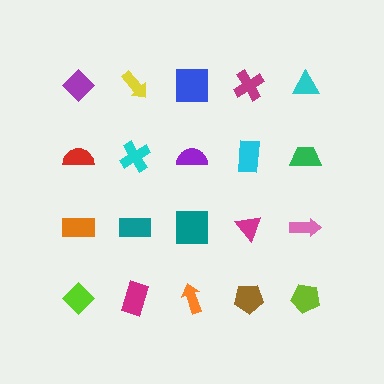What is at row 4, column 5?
A lime pentagon.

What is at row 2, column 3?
A purple semicircle.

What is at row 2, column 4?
A cyan rectangle.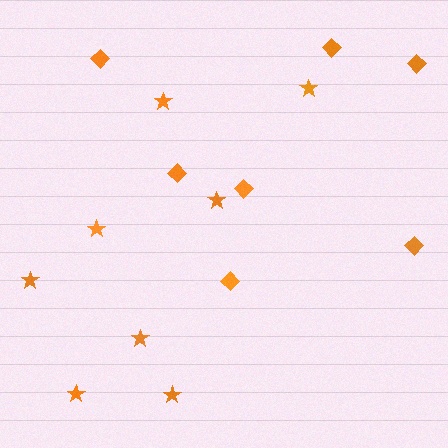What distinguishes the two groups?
There are 2 groups: one group of stars (8) and one group of diamonds (7).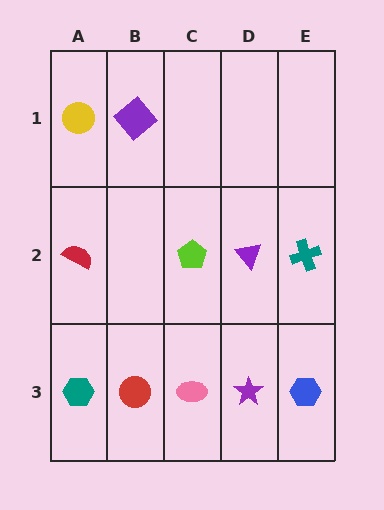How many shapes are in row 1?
2 shapes.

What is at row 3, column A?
A teal hexagon.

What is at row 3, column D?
A purple star.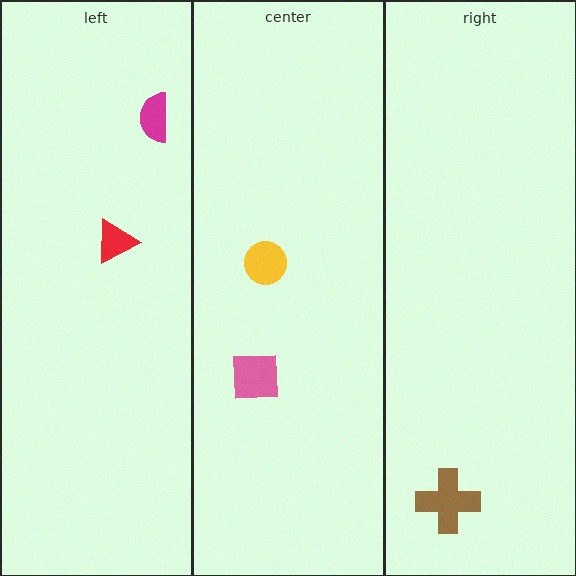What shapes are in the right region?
The brown cross.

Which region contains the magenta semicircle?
The left region.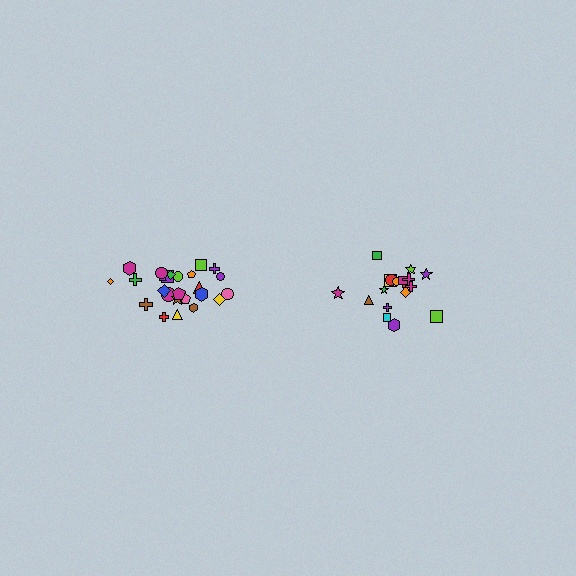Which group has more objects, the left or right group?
The left group.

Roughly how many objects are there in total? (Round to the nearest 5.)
Roughly 45 objects in total.